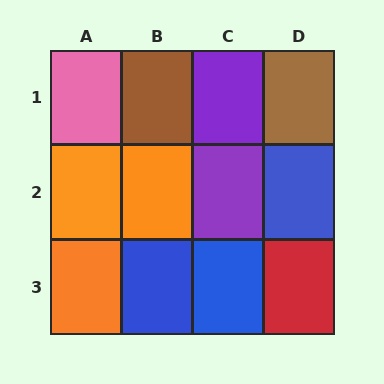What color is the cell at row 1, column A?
Pink.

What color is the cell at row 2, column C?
Purple.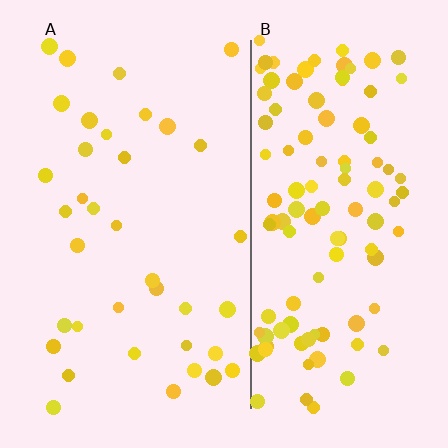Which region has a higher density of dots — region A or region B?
B (the right).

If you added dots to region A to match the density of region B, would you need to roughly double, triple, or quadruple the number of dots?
Approximately triple.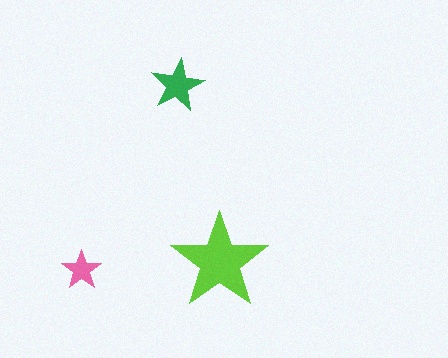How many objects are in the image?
There are 3 objects in the image.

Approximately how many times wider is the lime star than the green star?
About 2 times wider.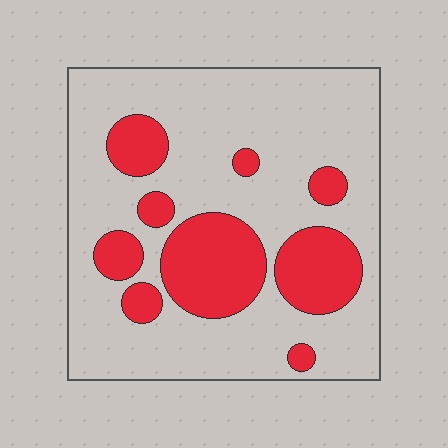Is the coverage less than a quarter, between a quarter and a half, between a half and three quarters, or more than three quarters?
Between a quarter and a half.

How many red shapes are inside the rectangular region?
9.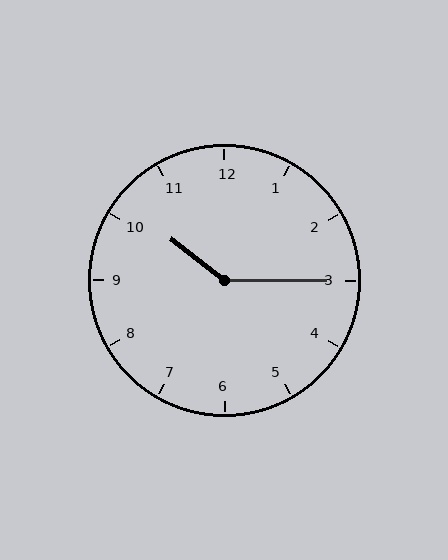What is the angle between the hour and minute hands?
Approximately 142 degrees.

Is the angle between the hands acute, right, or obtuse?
It is obtuse.